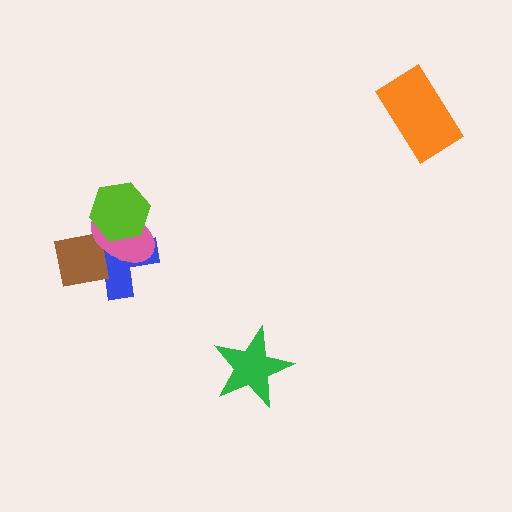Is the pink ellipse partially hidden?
Yes, it is partially covered by another shape.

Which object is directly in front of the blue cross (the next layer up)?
The brown square is directly in front of the blue cross.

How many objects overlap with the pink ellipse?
3 objects overlap with the pink ellipse.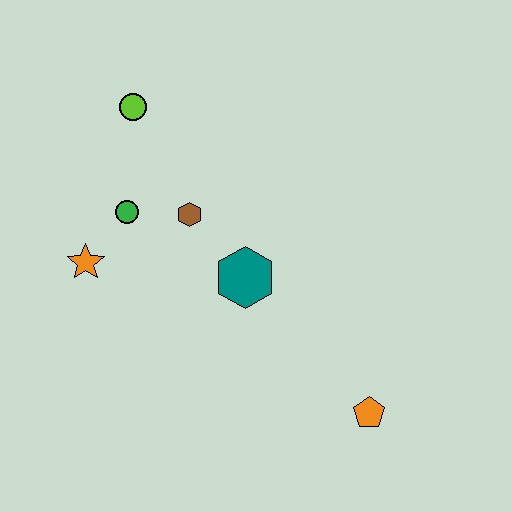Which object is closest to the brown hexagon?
The green circle is closest to the brown hexagon.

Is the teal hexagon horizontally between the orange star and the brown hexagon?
No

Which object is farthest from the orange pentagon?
The lime circle is farthest from the orange pentagon.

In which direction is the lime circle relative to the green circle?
The lime circle is above the green circle.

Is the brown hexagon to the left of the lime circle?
No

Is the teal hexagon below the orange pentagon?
No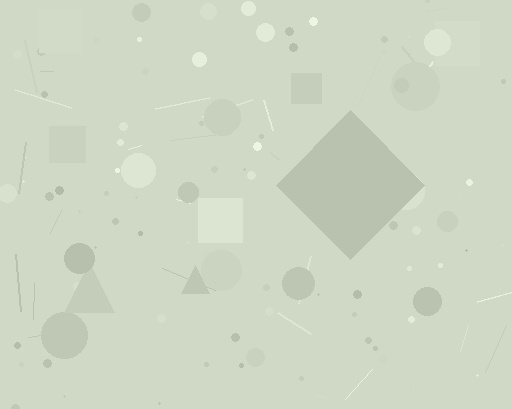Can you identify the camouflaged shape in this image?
The camouflaged shape is a diamond.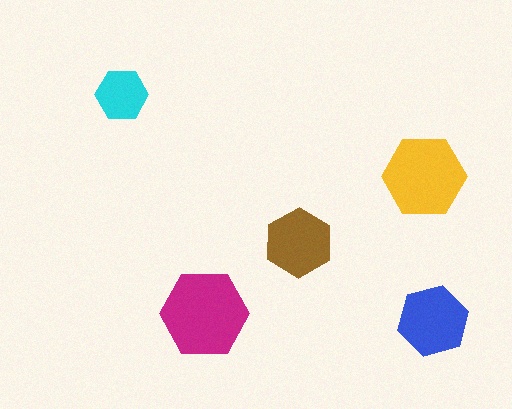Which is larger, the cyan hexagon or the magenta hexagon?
The magenta one.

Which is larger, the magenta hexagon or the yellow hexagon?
The magenta one.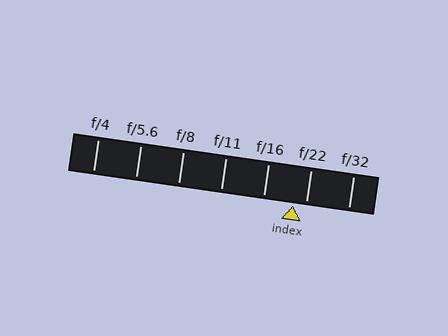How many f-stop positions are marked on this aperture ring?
There are 7 f-stop positions marked.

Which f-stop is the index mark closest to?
The index mark is closest to f/22.